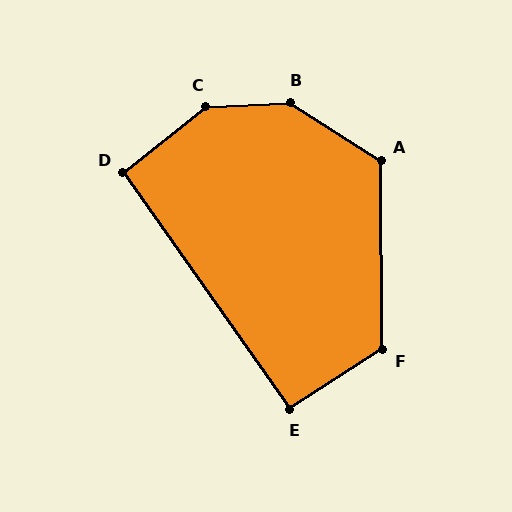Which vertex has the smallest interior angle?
E, at approximately 92 degrees.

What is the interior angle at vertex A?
Approximately 123 degrees (obtuse).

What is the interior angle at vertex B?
Approximately 144 degrees (obtuse).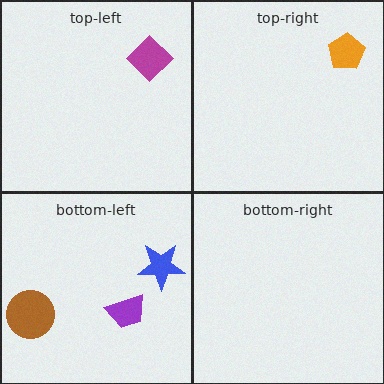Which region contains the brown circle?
The bottom-left region.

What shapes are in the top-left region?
The magenta diamond.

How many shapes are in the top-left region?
1.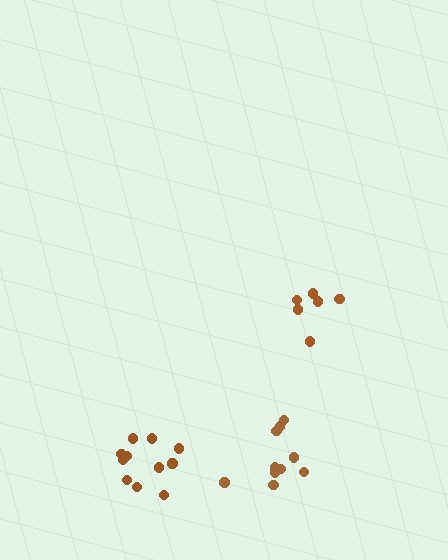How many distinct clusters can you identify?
There are 3 distinct clusters.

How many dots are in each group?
Group 1: 6 dots, Group 2: 10 dots, Group 3: 11 dots (27 total).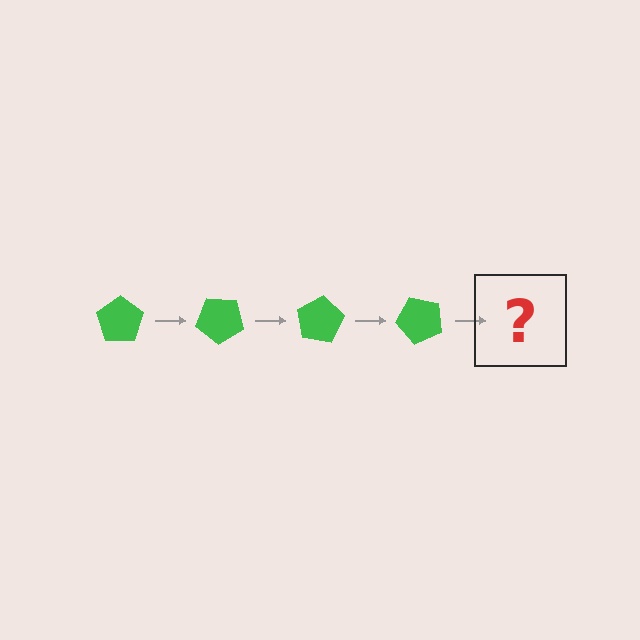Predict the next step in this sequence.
The next step is a green pentagon rotated 160 degrees.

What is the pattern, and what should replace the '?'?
The pattern is that the pentagon rotates 40 degrees each step. The '?' should be a green pentagon rotated 160 degrees.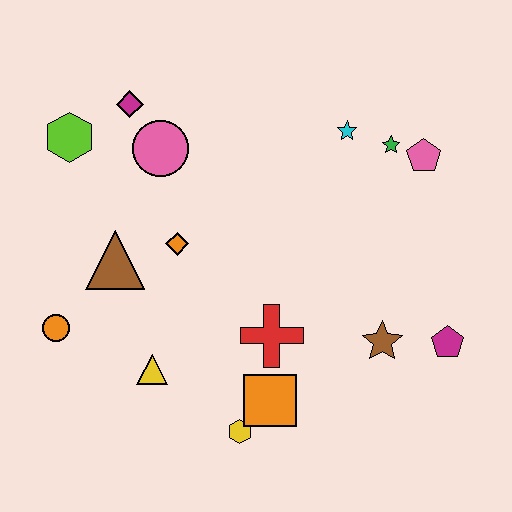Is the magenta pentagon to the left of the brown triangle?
No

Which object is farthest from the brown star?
The lime hexagon is farthest from the brown star.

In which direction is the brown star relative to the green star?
The brown star is below the green star.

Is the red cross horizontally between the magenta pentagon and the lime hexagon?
Yes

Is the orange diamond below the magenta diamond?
Yes